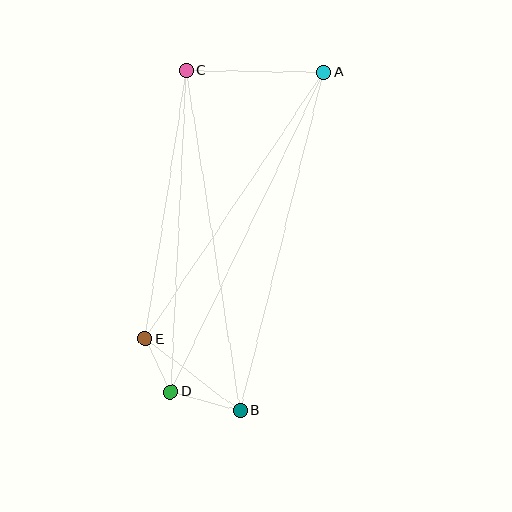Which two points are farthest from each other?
Points A and D are farthest from each other.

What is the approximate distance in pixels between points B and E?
The distance between B and E is approximately 119 pixels.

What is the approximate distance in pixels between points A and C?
The distance between A and C is approximately 137 pixels.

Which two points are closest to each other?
Points D and E are closest to each other.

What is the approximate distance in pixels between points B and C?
The distance between B and C is approximately 344 pixels.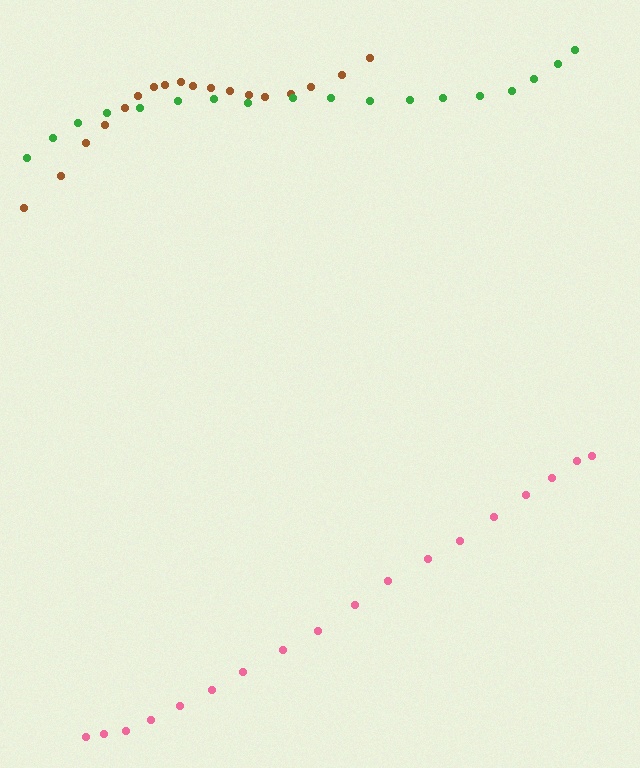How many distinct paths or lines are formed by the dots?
There are 3 distinct paths.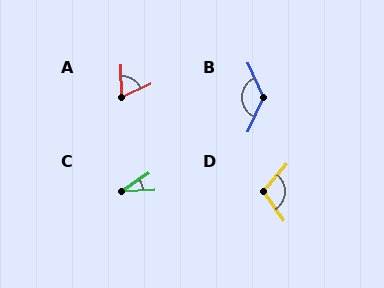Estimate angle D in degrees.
Approximately 105 degrees.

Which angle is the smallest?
C, at approximately 31 degrees.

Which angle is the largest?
B, at approximately 132 degrees.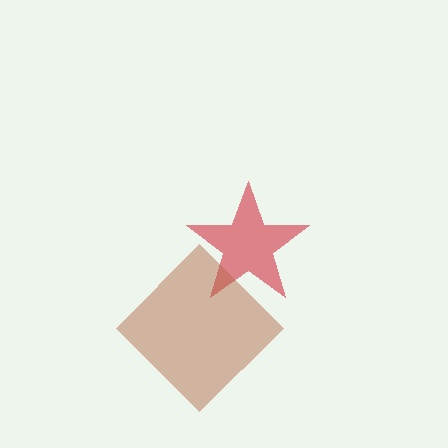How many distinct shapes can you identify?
There are 2 distinct shapes: a red star, a brown diamond.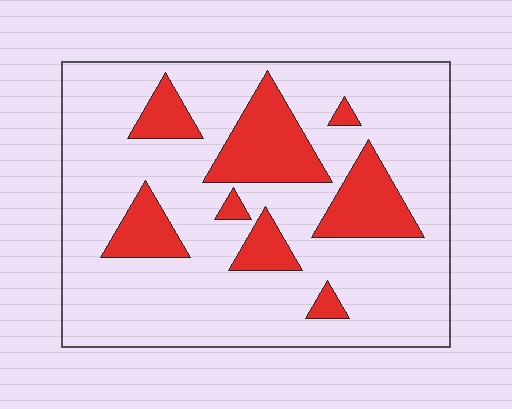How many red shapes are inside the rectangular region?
8.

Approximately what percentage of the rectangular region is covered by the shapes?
Approximately 20%.